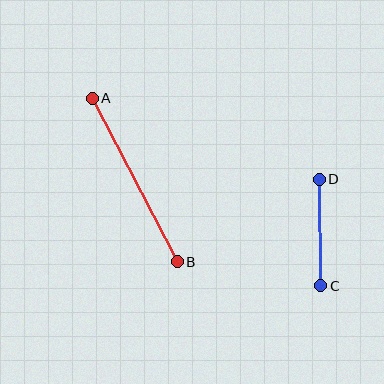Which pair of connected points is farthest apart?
Points A and B are farthest apart.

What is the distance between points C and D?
The distance is approximately 106 pixels.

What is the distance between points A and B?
The distance is approximately 184 pixels.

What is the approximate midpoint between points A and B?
The midpoint is at approximately (135, 180) pixels.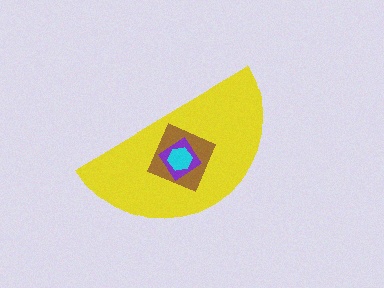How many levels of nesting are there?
4.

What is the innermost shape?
The cyan hexagon.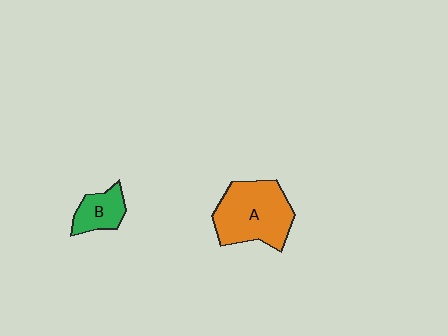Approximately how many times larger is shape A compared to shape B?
Approximately 2.3 times.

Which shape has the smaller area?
Shape B (green).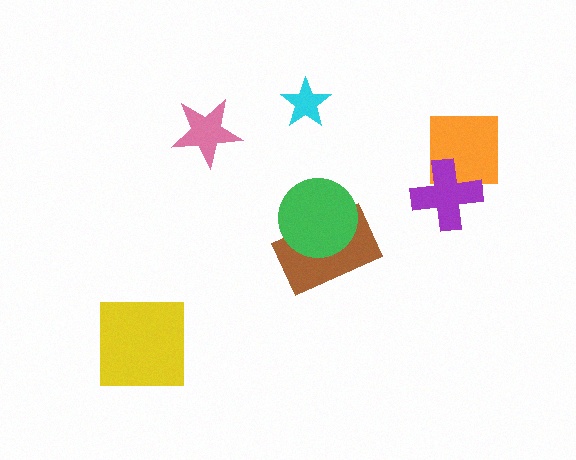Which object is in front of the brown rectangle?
The green circle is in front of the brown rectangle.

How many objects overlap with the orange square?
1 object overlaps with the orange square.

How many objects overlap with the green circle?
1 object overlaps with the green circle.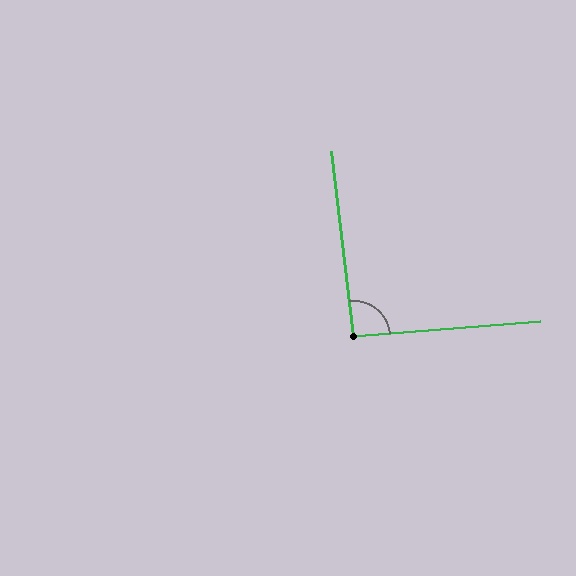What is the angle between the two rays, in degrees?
Approximately 92 degrees.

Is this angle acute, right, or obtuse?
It is approximately a right angle.